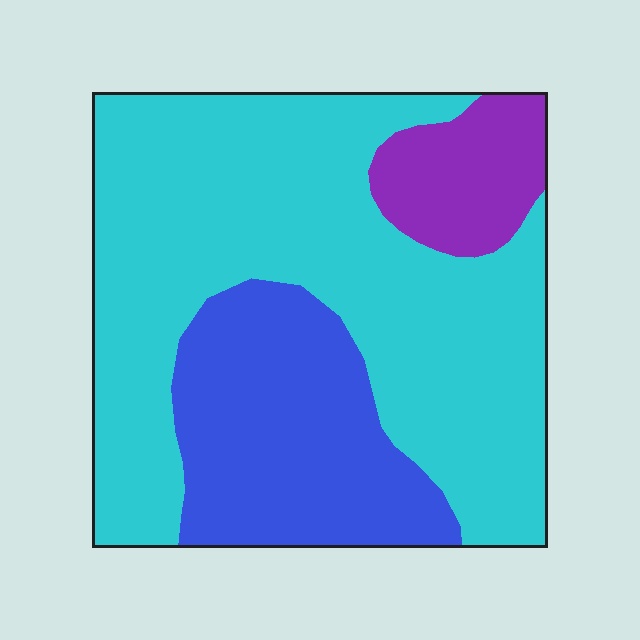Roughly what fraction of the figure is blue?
Blue covers roughly 25% of the figure.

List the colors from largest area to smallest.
From largest to smallest: cyan, blue, purple.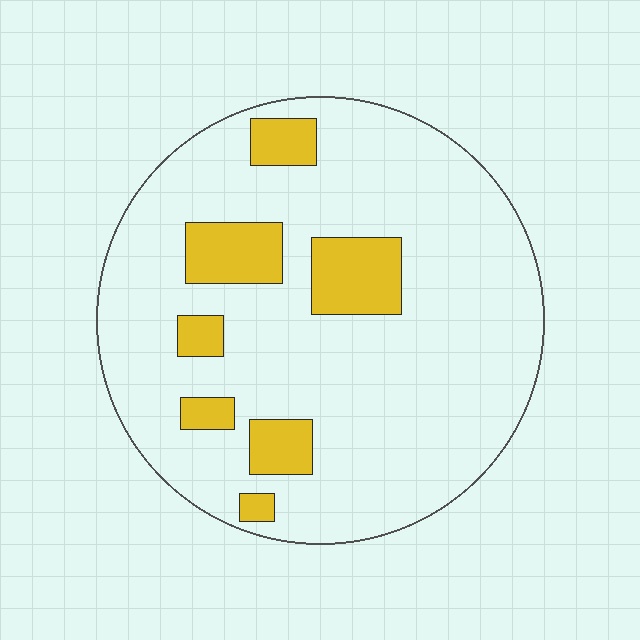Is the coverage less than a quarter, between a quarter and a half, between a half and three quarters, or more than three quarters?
Less than a quarter.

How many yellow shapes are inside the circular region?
7.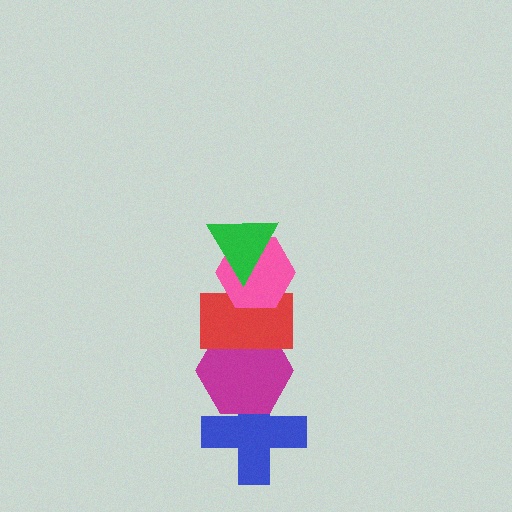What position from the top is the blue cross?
The blue cross is 5th from the top.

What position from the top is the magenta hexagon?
The magenta hexagon is 4th from the top.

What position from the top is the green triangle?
The green triangle is 1st from the top.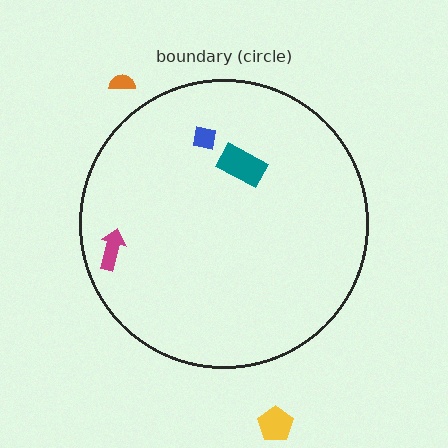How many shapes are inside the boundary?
3 inside, 2 outside.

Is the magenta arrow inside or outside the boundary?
Inside.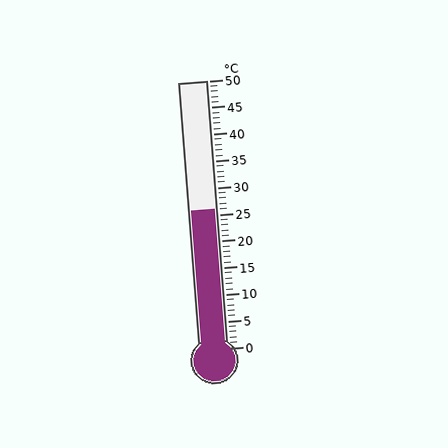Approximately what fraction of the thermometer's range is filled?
The thermometer is filled to approximately 50% of its range.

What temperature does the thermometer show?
The thermometer shows approximately 26°C.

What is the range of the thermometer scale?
The thermometer scale ranges from 0°C to 50°C.